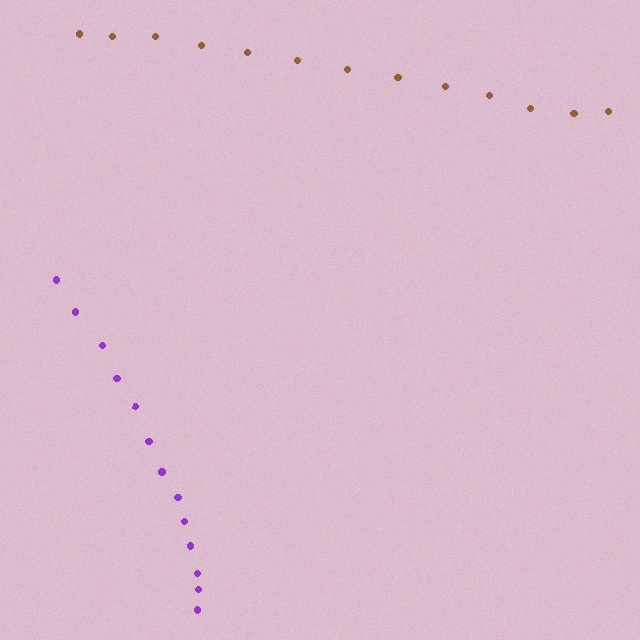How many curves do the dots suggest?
There are 2 distinct paths.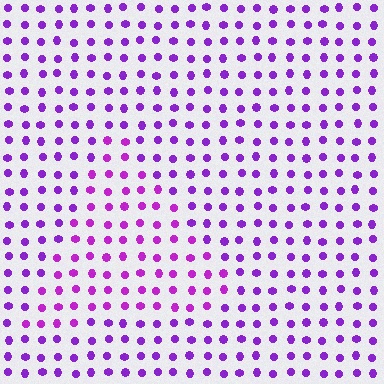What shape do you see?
I see a triangle.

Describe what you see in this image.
The image is filled with small purple elements in a uniform arrangement. A triangle-shaped region is visible where the elements are tinted to a slightly different hue, forming a subtle color boundary.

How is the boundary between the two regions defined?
The boundary is defined purely by a slight shift in hue (about 19 degrees). Spacing, size, and orientation are identical on both sides.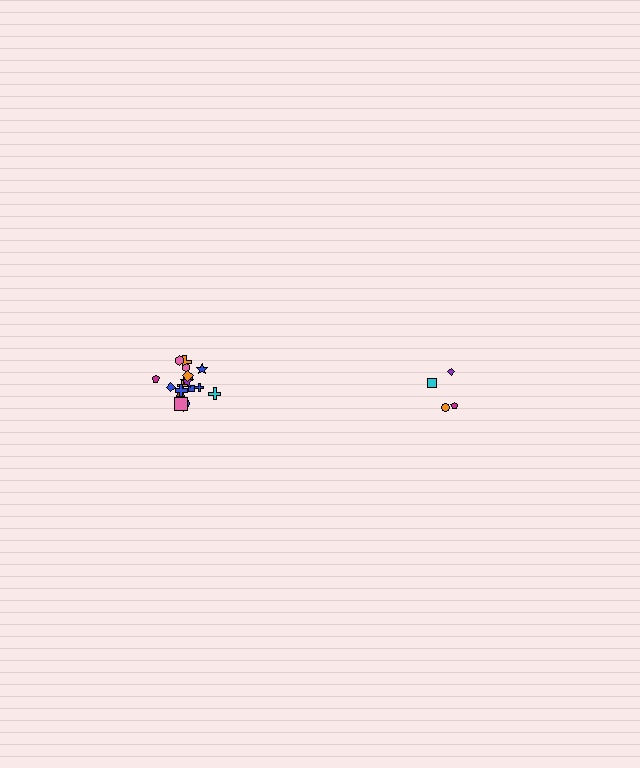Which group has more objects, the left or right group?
The left group.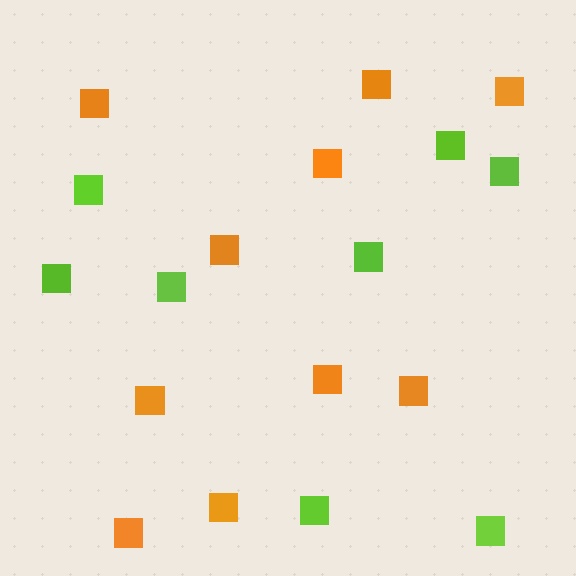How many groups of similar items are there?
There are 2 groups: one group of lime squares (8) and one group of orange squares (10).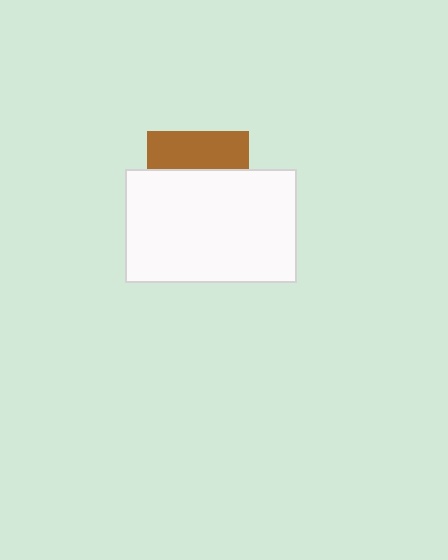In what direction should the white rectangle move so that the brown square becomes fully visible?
The white rectangle should move down. That is the shortest direction to clear the overlap and leave the brown square fully visible.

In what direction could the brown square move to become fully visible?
The brown square could move up. That would shift it out from behind the white rectangle entirely.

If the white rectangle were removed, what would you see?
You would see the complete brown square.